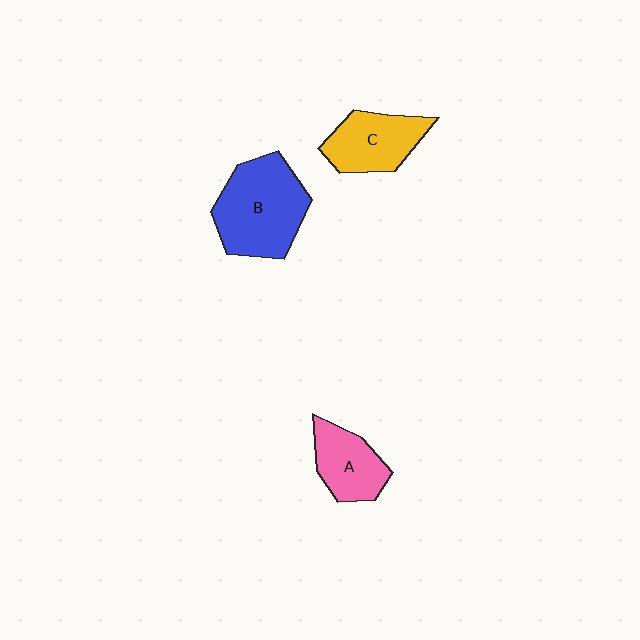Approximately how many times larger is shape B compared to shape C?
Approximately 1.5 times.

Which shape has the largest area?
Shape B (blue).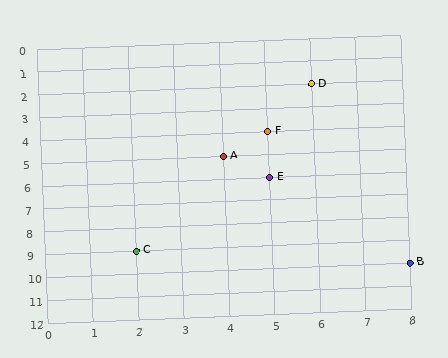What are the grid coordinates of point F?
Point F is at grid coordinates (5, 4).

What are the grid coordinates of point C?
Point C is at grid coordinates (2, 9).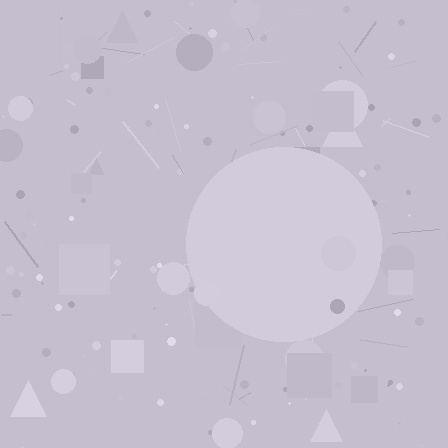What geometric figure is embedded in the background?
A circle is embedded in the background.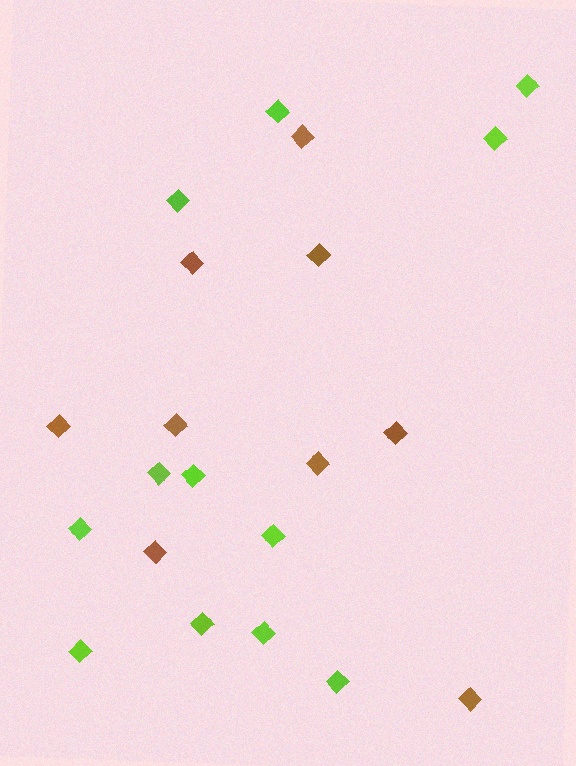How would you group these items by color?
There are 2 groups: one group of brown diamonds (9) and one group of lime diamonds (12).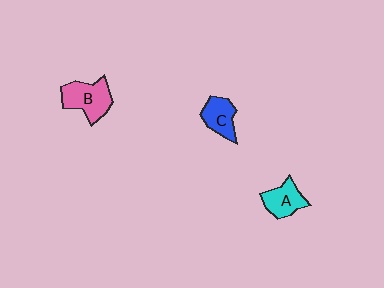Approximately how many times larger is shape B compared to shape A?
Approximately 1.4 times.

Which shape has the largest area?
Shape B (pink).